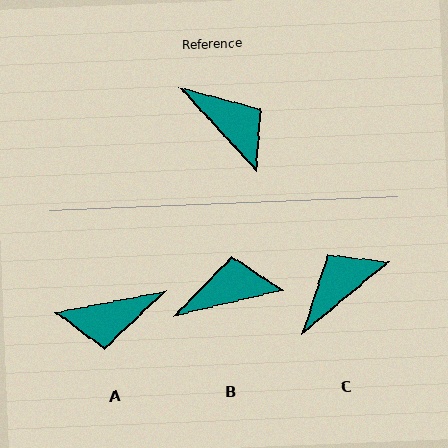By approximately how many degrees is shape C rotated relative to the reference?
Approximately 87 degrees counter-clockwise.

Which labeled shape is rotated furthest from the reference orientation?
A, about 122 degrees away.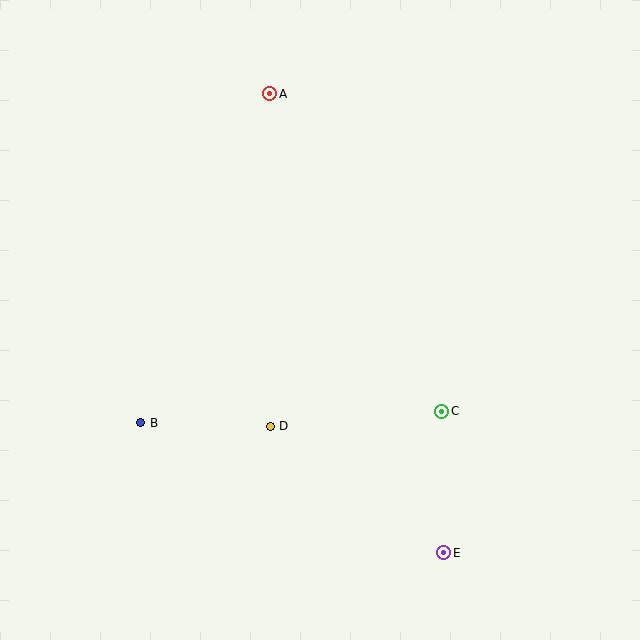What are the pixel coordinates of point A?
Point A is at (270, 94).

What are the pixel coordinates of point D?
Point D is at (270, 426).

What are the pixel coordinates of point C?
Point C is at (442, 411).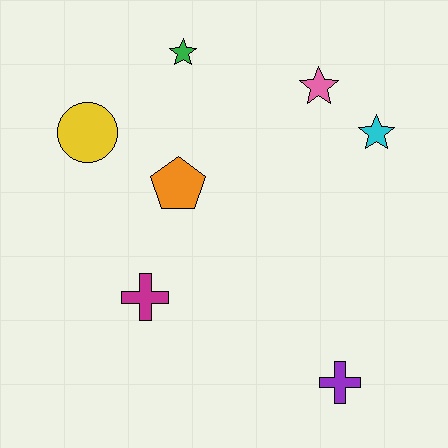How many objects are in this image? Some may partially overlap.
There are 7 objects.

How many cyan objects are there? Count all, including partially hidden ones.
There is 1 cyan object.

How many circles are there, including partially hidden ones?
There is 1 circle.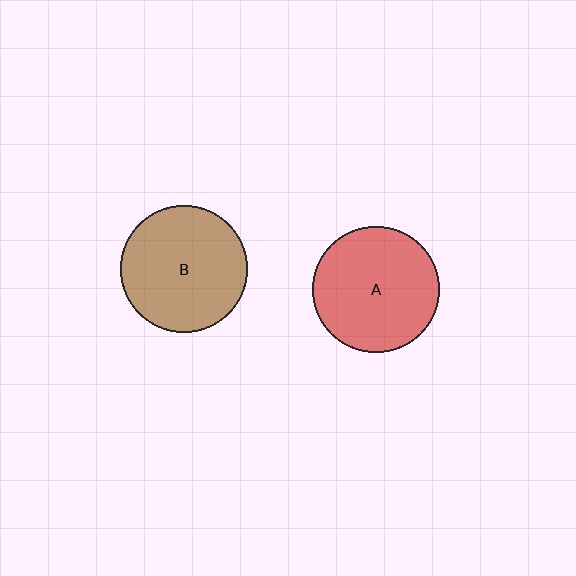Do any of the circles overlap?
No, none of the circles overlap.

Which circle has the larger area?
Circle B (brown).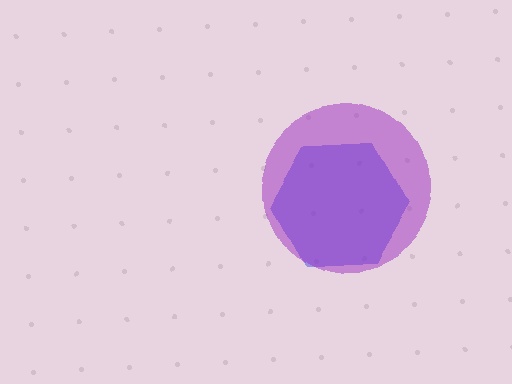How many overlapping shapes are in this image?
There are 2 overlapping shapes in the image.